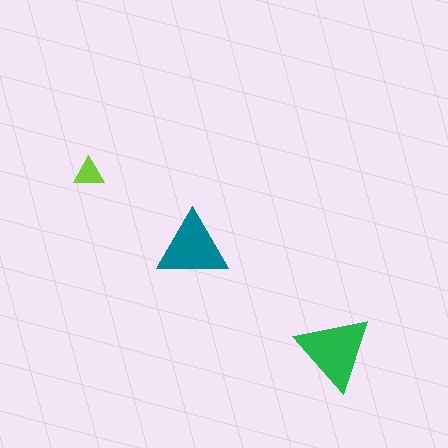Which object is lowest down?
The green triangle is bottommost.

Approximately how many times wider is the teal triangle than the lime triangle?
About 2.5 times wider.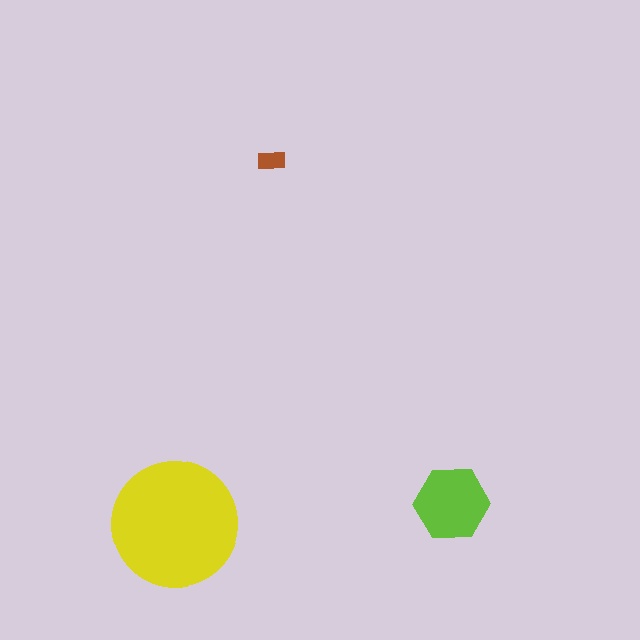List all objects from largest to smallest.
The yellow circle, the lime hexagon, the brown rectangle.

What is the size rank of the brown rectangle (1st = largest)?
3rd.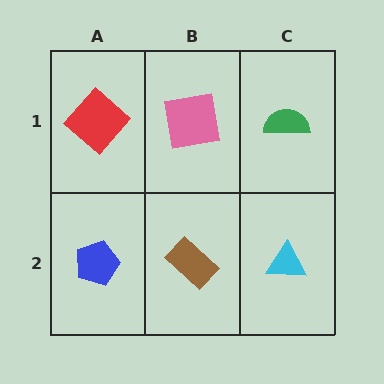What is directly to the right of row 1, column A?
A pink square.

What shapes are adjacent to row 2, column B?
A pink square (row 1, column B), a blue pentagon (row 2, column A), a cyan triangle (row 2, column C).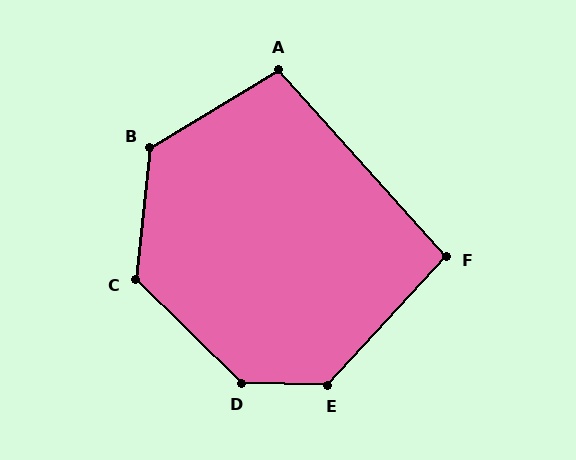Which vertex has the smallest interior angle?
F, at approximately 95 degrees.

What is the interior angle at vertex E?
Approximately 132 degrees (obtuse).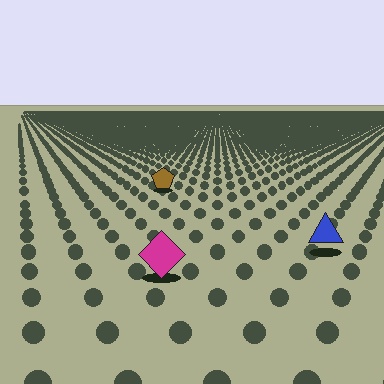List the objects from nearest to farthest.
From nearest to farthest: the magenta diamond, the blue triangle, the brown pentagon.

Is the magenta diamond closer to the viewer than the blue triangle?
Yes. The magenta diamond is closer — you can tell from the texture gradient: the ground texture is coarser near it.